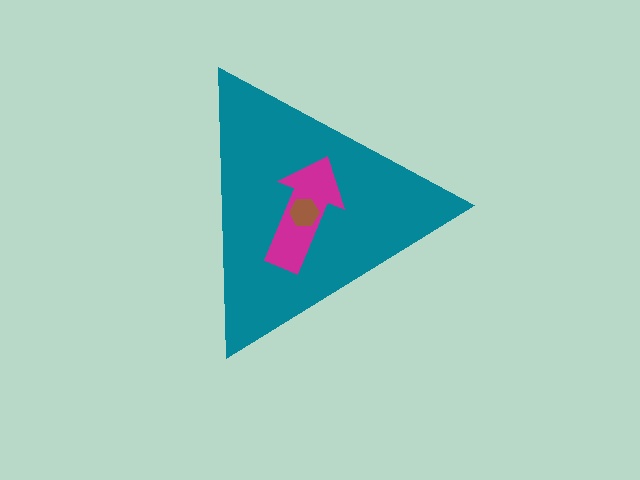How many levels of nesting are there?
3.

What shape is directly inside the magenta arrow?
The brown hexagon.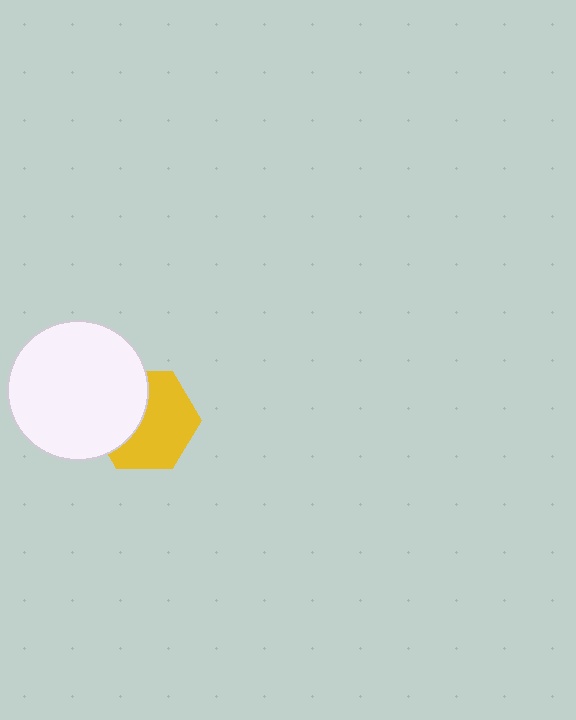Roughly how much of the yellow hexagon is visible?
About half of it is visible (roughly 61%).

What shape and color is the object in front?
The object in front is a white circle.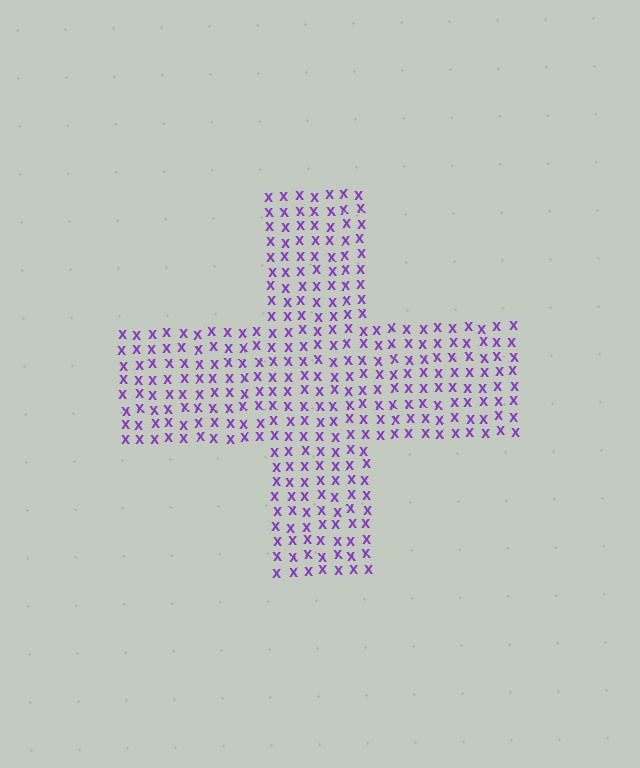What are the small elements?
The small elements are letter X's.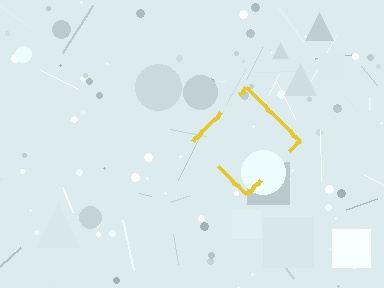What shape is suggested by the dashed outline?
The dashed outline suggests a diamond.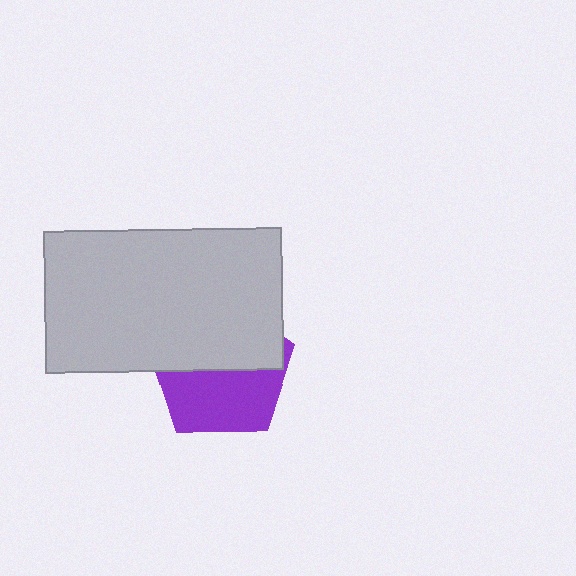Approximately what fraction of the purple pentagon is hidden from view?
Roughly 51% of the purple pentagon is hidden behind the light gray rectangle.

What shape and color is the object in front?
The object in front is a light gray rectangle.